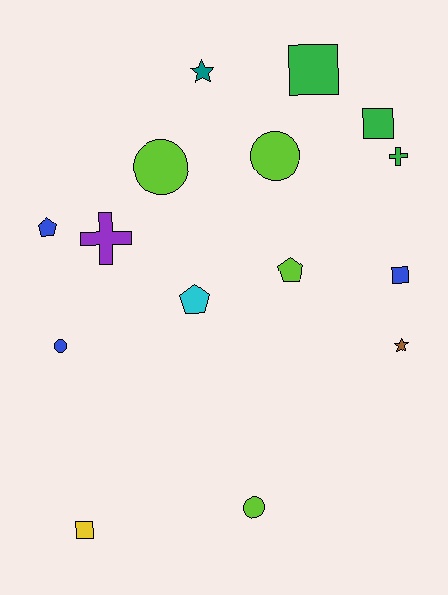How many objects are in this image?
There are 15 objects.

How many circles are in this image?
There are 4 circles.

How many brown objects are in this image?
There is 1 brown object.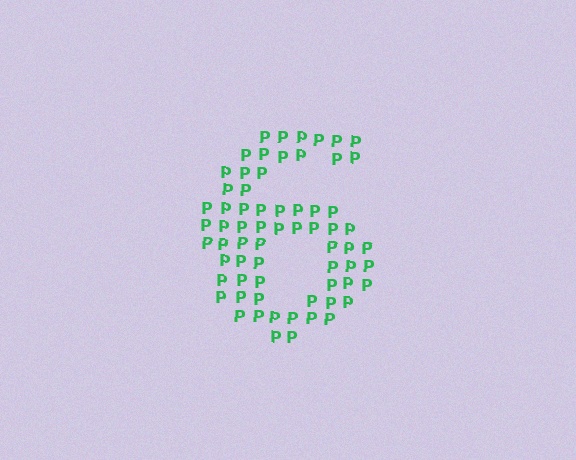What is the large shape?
The large shape is the digit 6.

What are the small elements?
The small elements are letter P's.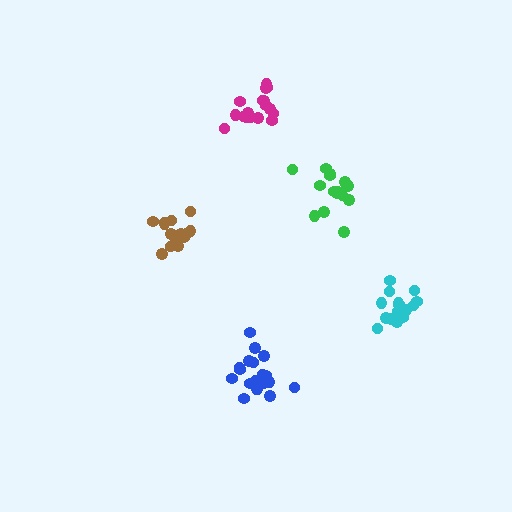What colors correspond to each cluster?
The clusters are colored: blue, cyan, green, magenta, brown.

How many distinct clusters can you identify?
There are 5 distinct clusters.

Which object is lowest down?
The blue cluster is bottommost.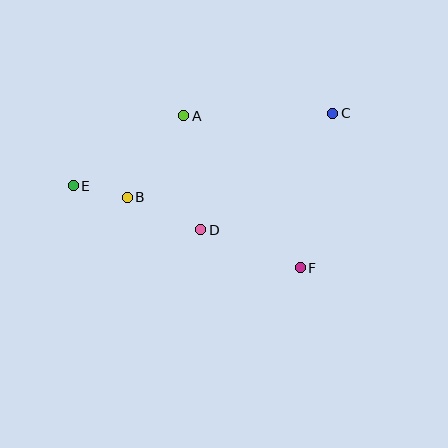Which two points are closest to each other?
Points B and E are closest to each other.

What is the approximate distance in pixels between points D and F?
The distance between D and F is approximately 107 pixels.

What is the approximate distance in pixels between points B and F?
The distance between B and F is approximately 187 pixels.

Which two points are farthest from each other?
Points C and E are farthest from each other.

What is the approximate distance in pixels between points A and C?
The distance between A and C is approximately 149 pixels.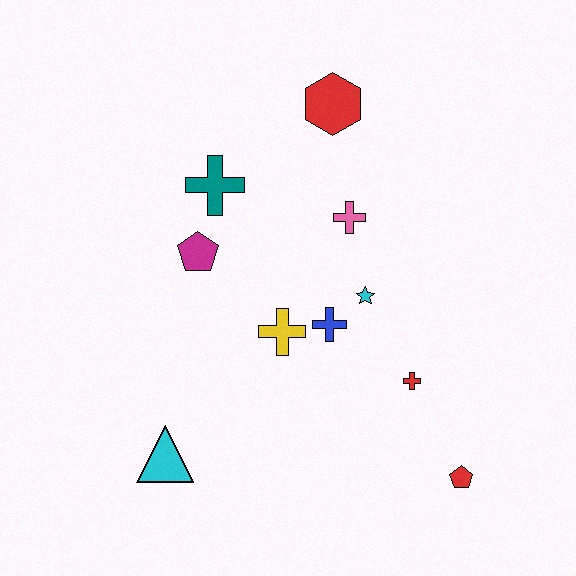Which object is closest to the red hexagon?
The pink cross is closest to the red hexagon.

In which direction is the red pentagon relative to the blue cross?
The red pentagon is below the blue cross.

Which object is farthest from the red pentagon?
The red hexagon is farthest from the red pentagon.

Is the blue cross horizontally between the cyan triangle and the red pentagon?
Yes